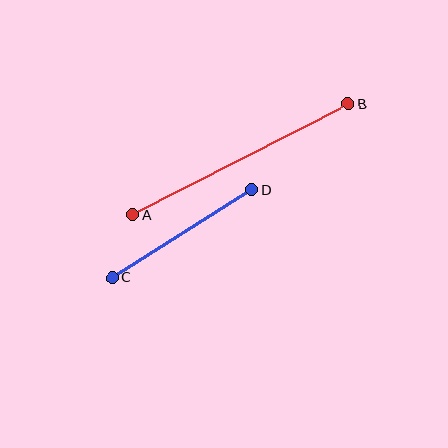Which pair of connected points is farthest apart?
Points A and B are farthest apart.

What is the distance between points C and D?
The distance is approximately 165 pixels.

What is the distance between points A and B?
The distance is approximately 243 pixels.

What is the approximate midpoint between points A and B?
The midpoint is at approximately (240, 160) pixels.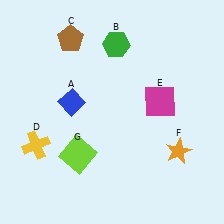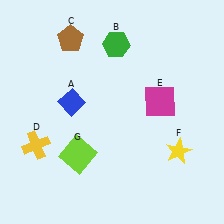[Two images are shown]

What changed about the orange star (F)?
In Image 1, F is orange. In Image 2, it changed to yellow.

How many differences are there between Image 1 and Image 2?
There is 1 difference between the two images.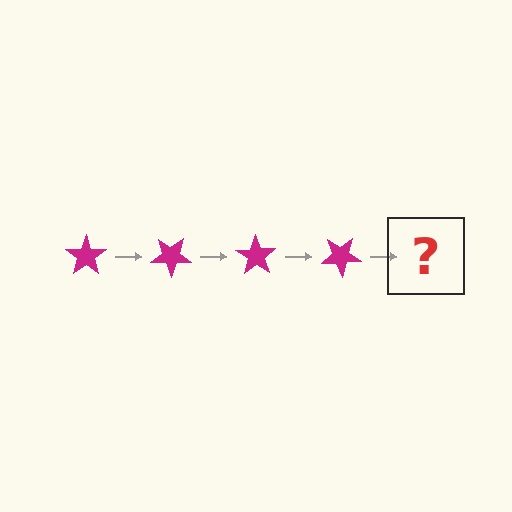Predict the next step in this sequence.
The next step is a magenta star rotated 140 degrees.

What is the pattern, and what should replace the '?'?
The pattern is that the star rotates 35 degrees each step. The '?' should be a magenta star rotated 140 degrees.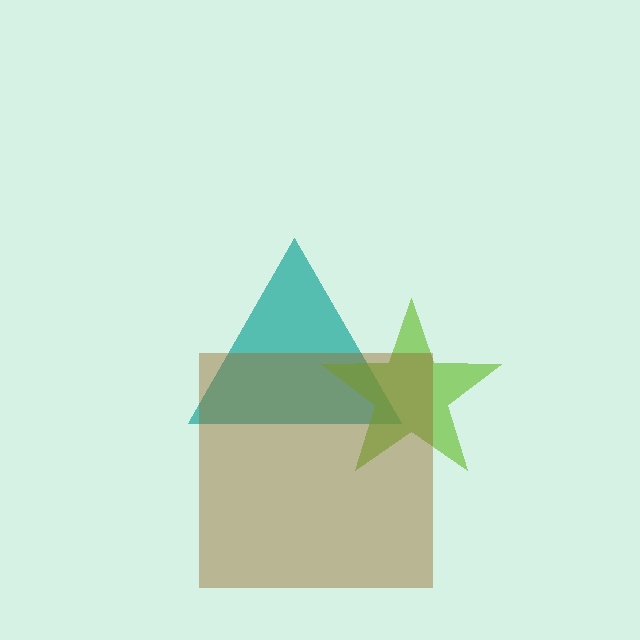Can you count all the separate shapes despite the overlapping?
Yes, there are 3 separate shapes.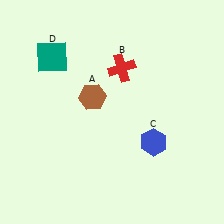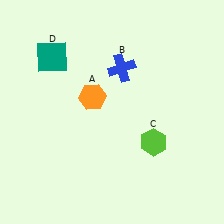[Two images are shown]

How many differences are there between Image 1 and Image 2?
There are 3 differences between the two images.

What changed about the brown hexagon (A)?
In Image 1, A is brown. In Image 2, it changed to orange.